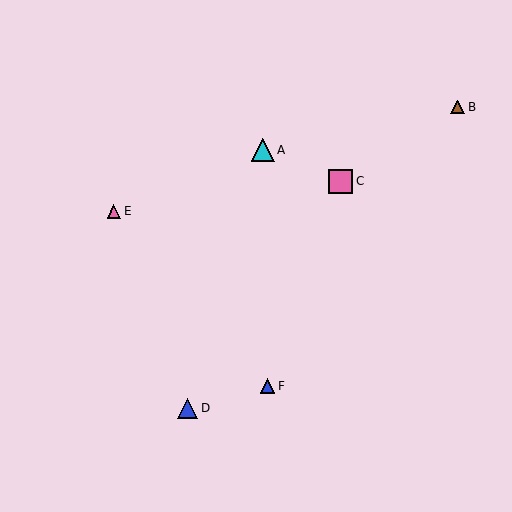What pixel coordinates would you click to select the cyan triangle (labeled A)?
Click at (263, 150) to select the cyan triangle A.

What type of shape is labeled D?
Shape D is a blue triangle.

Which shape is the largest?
The pink square (labeled C) is the largest.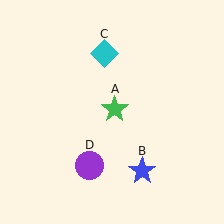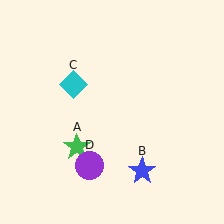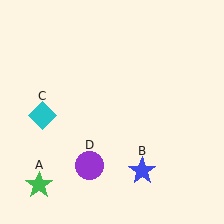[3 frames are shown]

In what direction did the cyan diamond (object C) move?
The cyan diamond (object C) moved down and to the left.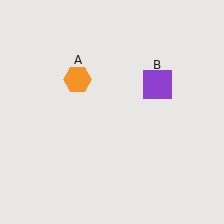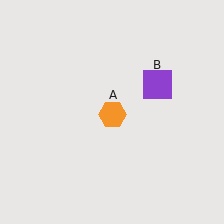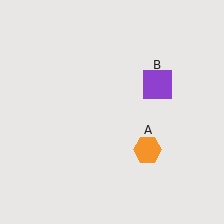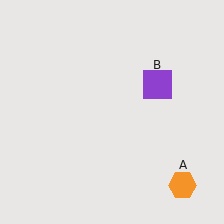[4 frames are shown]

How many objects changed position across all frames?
1 object changed position: orange hexagon (object A).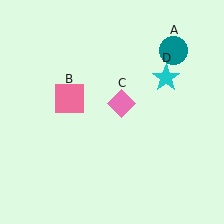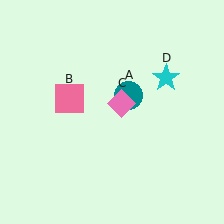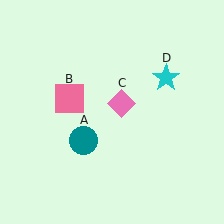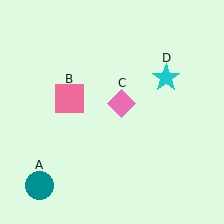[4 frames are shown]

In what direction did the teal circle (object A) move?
The teal circle (object A) moved down and to the left.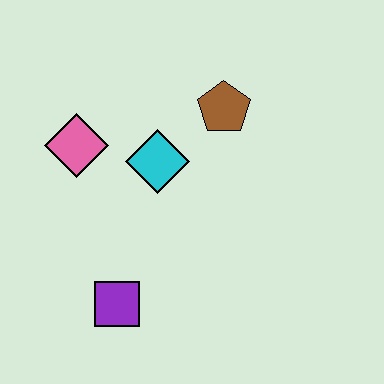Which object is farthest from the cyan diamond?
The purple square is farthest from the cyan diamond.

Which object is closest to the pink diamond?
The cyan diamond is closest to the pink diamond.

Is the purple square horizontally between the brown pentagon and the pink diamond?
Yes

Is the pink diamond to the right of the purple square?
No